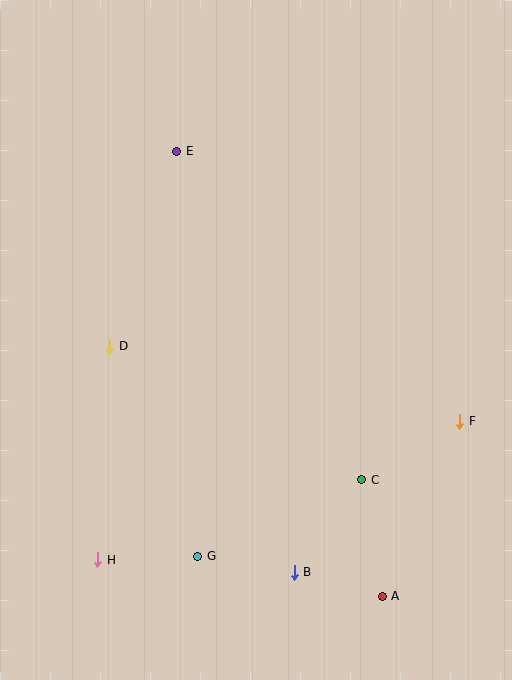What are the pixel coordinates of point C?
Point C is at (362, 480).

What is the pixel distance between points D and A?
The distance between D and A is 370 pixels.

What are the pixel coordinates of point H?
Point H is at (98, 560).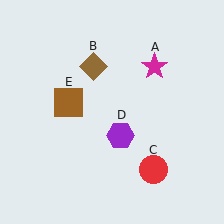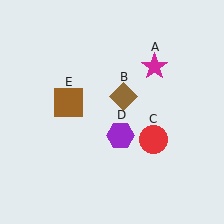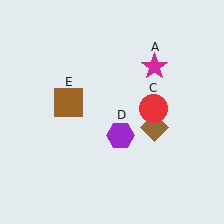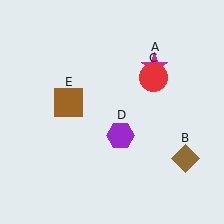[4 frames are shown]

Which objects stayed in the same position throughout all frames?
Magenta star (object A) and purple hexagon (object D) and brown square (object E) remained stationary.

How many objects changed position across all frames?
2 objects changed position: brown diamond (object B), red circle (object C).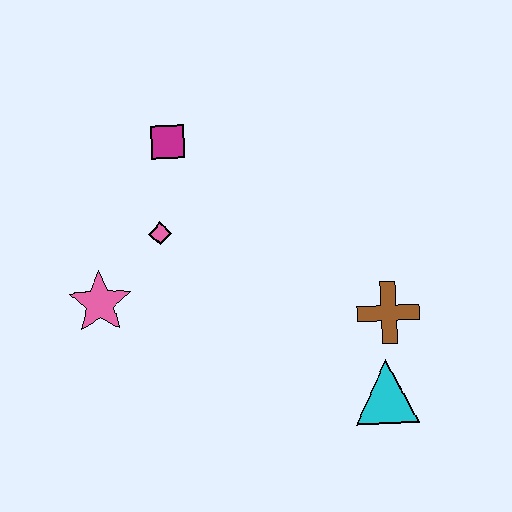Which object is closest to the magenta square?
The pink diamond is closest to the magenta square.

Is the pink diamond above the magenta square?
No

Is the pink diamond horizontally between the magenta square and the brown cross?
No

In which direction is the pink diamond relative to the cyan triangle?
The pink diamond is to the left of the cyan triangle.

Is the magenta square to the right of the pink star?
Yes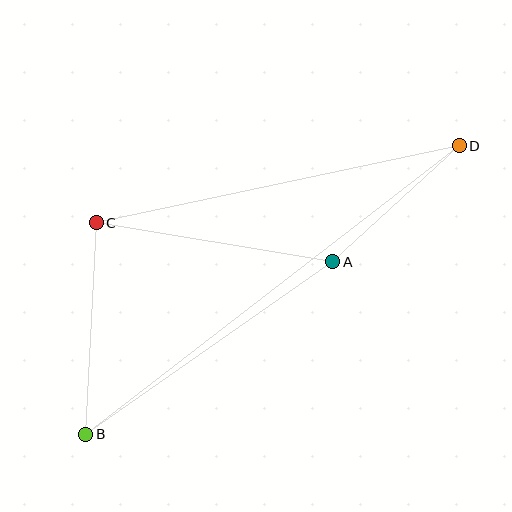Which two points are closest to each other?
Points A and D are closest to each other.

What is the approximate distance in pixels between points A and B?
The distance between A and B is approximately 301 pixels.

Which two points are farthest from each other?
Points B and D are farthest from each other.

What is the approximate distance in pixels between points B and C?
The distance between B and C is approximately 212 pixels.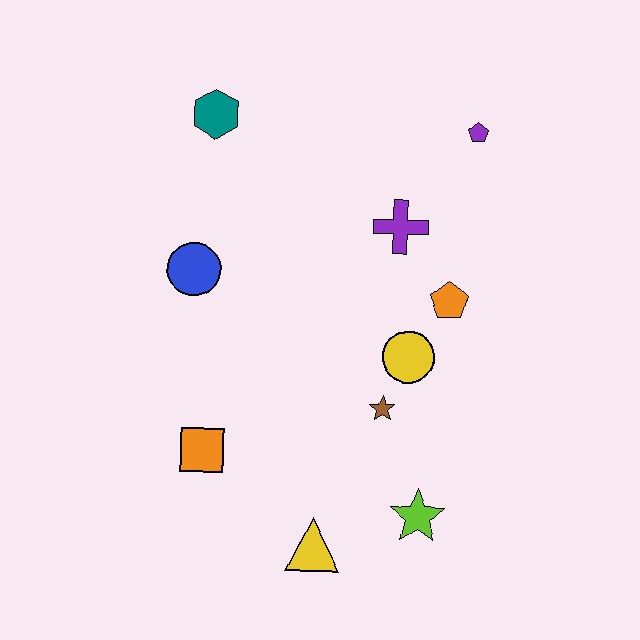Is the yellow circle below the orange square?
No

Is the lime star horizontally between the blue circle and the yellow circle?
No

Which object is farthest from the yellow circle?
The teal hexagon is farthest from the yellow circle.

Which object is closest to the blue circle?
The teal hexagon is closest to the blue circle.